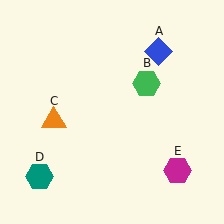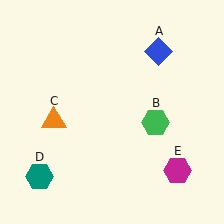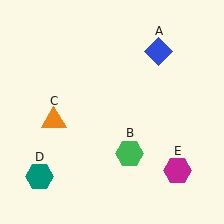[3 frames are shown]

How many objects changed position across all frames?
1 object changed position: green hexagon (object B).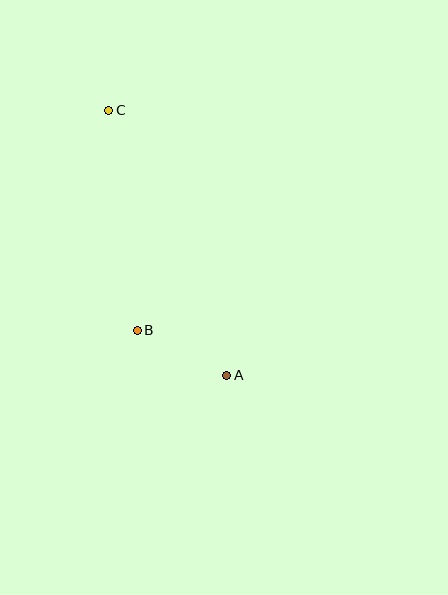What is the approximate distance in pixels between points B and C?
The distance between B and C is approximately 222 pixels.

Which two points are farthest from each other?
Points A and C are farthest from each other.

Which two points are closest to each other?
Points A and B are closest to each other.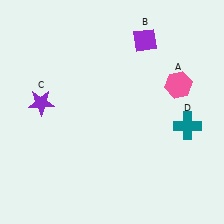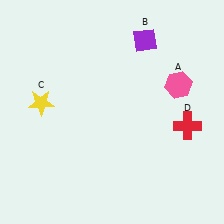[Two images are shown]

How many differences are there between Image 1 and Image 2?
There are 2 differences between the two images.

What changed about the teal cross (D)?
In Image 1, D is teal. In Image 2, it changed to red.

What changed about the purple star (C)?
In Image 1, C is purple. In Image 2, it changed to yellow.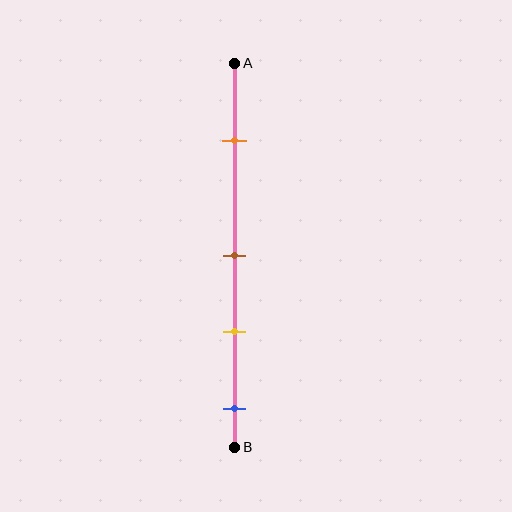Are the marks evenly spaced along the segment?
No, the marks are not evenly spaced.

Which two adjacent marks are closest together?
The brown and yellow marks are the closest adjacent pair.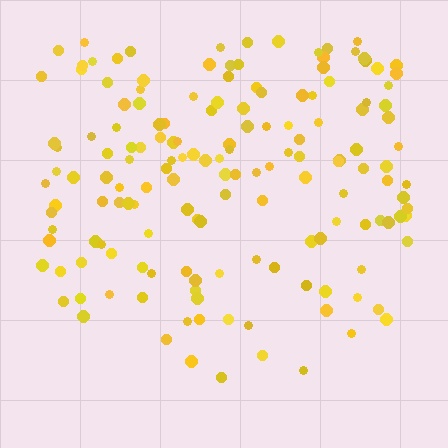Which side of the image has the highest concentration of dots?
The top.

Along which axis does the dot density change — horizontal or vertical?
Vertical.